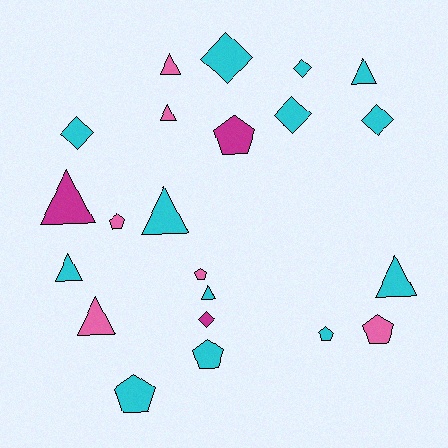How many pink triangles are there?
There are 3 pink triangles.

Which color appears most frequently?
Cyan, with 13 objects.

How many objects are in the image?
There are 22 objects.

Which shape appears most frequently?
Triangle, with 9 objects.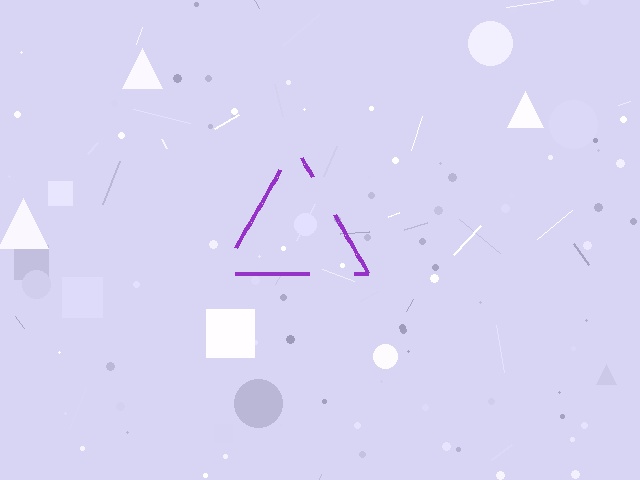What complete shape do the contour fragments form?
The contour fragments form a triangle.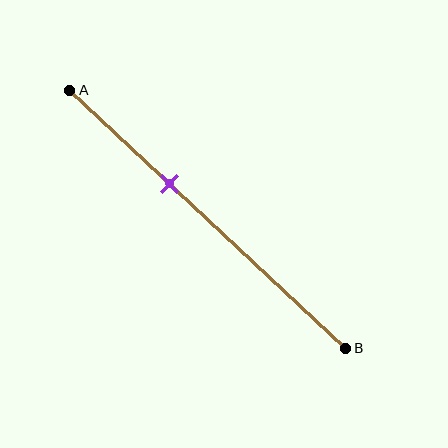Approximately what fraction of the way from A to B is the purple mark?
The purple mark is approximately 35% of the way from A to B.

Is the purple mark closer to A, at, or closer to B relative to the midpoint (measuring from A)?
The purple mark is closer to point A than the midpoint of segment AB.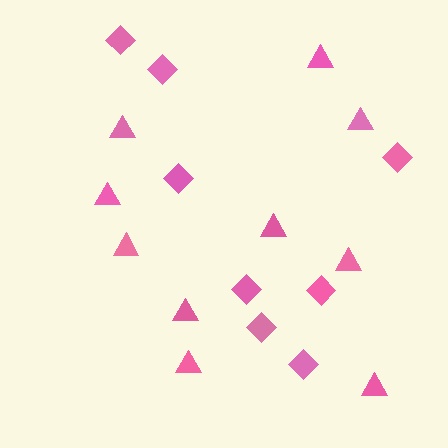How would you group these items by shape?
There are 2 groups: one group of triangles (10) and one group of diamonds (8).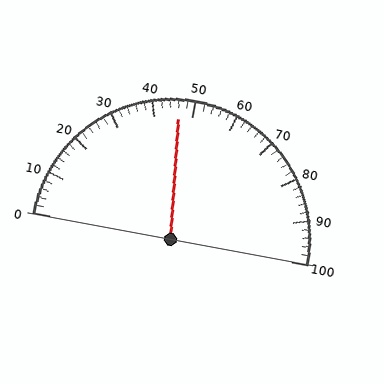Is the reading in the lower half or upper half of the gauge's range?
The reading is in the lower half of the range (0 to 100).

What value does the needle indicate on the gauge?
The needle indicates approximately 46.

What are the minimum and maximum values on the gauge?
The gauge ranges from 0 to 100.